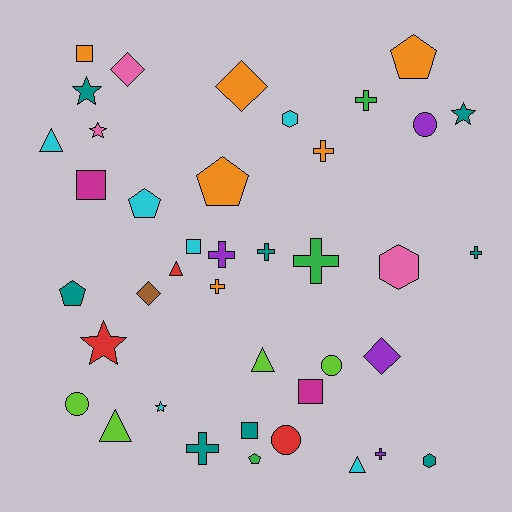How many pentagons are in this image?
There are 5 pentagons.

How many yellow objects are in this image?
There are no yellow objects.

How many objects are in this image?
There are 40 objects.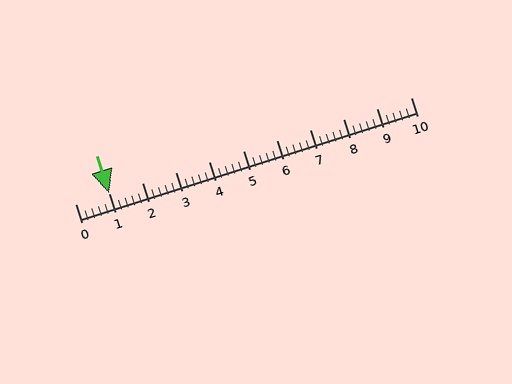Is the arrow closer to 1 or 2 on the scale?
The arrow is closer to 1.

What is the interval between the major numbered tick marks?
The major tick marks are spaced 1 units apart.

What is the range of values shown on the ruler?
The ruler shows values from 0 to 10.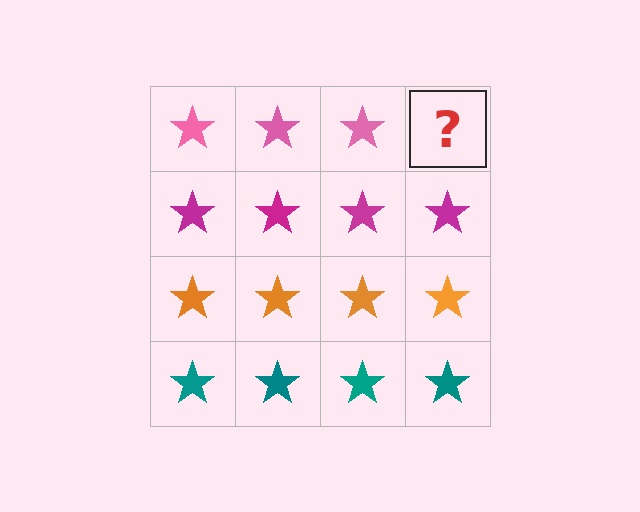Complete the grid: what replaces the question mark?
The question mark should be replaced with a pink star.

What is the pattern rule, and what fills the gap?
The rule is that each row has a consistent color. The gap should be filled with a pink star.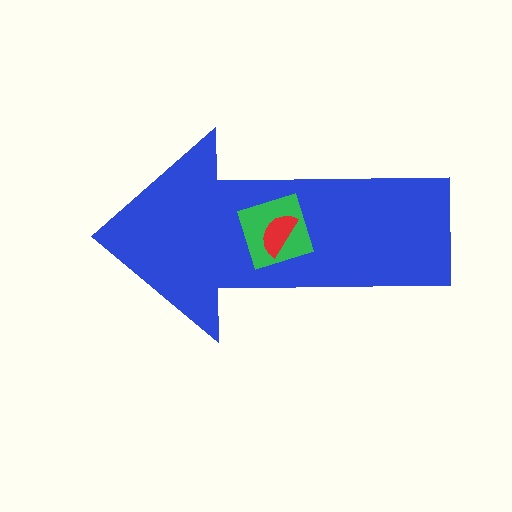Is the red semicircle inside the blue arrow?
Yes.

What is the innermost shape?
The red semicircle.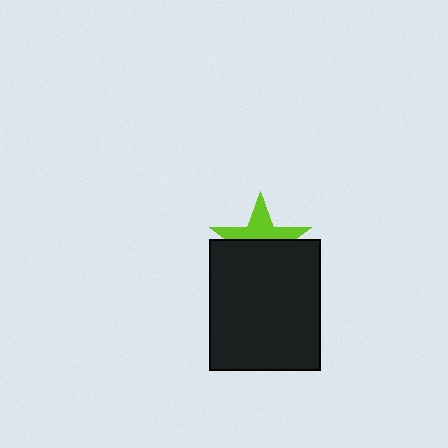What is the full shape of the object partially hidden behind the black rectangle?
The partially hidden object is a lime star.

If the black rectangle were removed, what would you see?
You would see the complete lime star.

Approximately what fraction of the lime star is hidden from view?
Roughly 55% of the lime star is hidden behind the black rectangle.